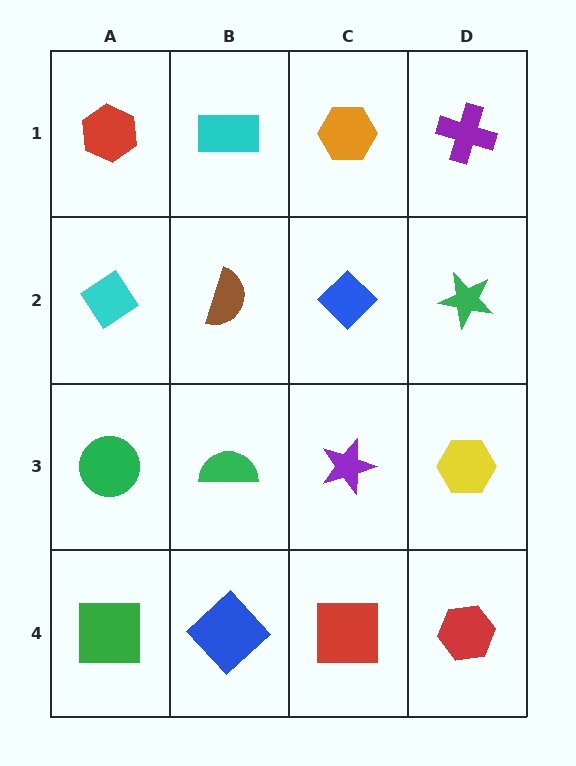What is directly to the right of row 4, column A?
A blue diamond.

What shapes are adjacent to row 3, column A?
A cyan diamond (row 2, column A), a green square (row 4, column A), a green semicircle (row 3, column B).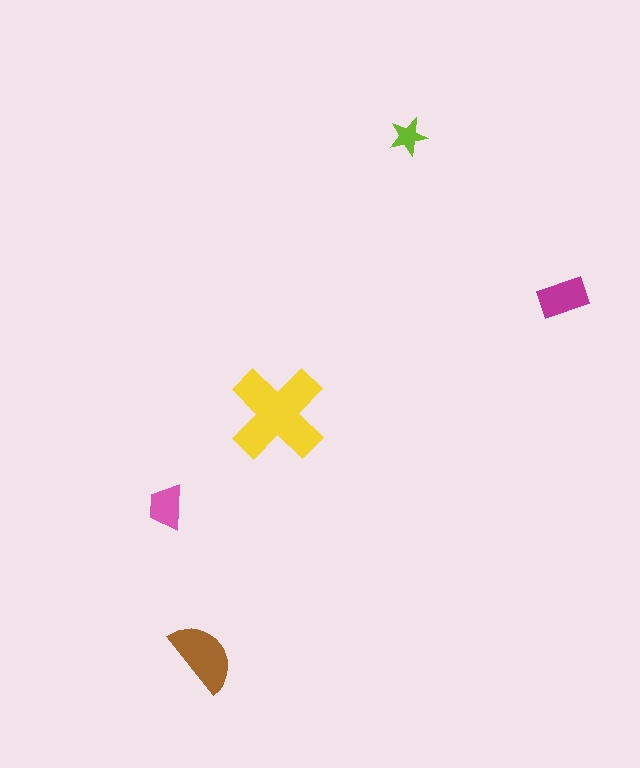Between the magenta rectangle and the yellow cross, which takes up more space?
The yellow cross.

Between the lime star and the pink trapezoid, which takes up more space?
The pink trapezoid.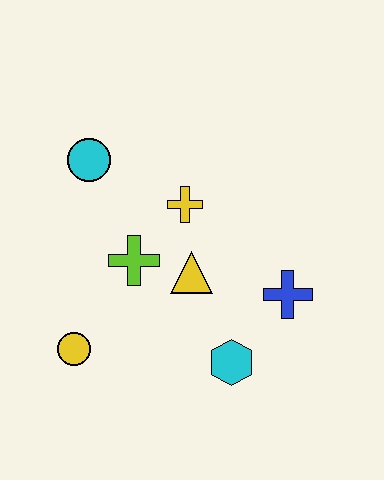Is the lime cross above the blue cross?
Yes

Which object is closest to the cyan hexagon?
The blue cross is closest to the cyan hexagon.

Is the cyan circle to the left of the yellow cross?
Yes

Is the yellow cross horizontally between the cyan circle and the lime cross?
No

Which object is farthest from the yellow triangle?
The cyan circle is farthest from the yellow triangle.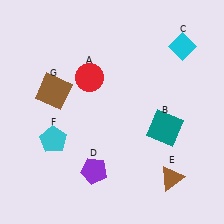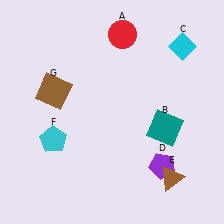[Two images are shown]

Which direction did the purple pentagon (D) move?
The purple pentagon (D) moved right.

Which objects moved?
The objects that moved are: the red circle (A), the purple pentagon (D).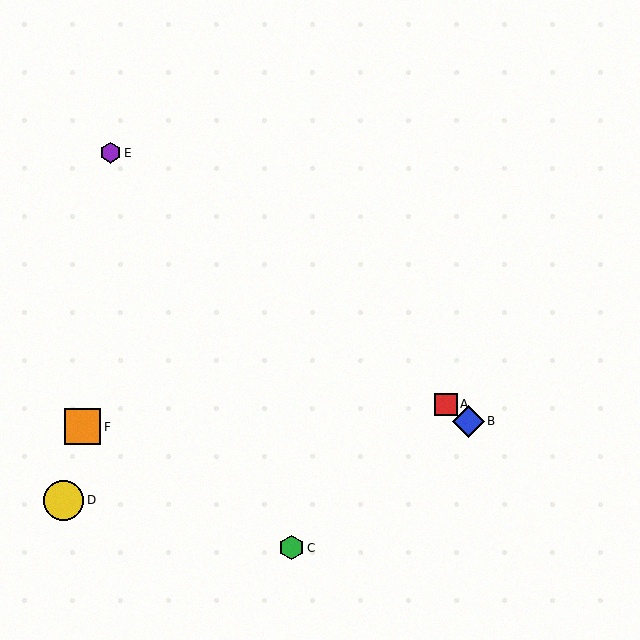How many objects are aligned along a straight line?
3 objects (A, B, E) are aligned along a straight line.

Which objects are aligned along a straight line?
Objects A, B, E are aligned along a straight line.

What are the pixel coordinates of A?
Object A is at (446, 404).